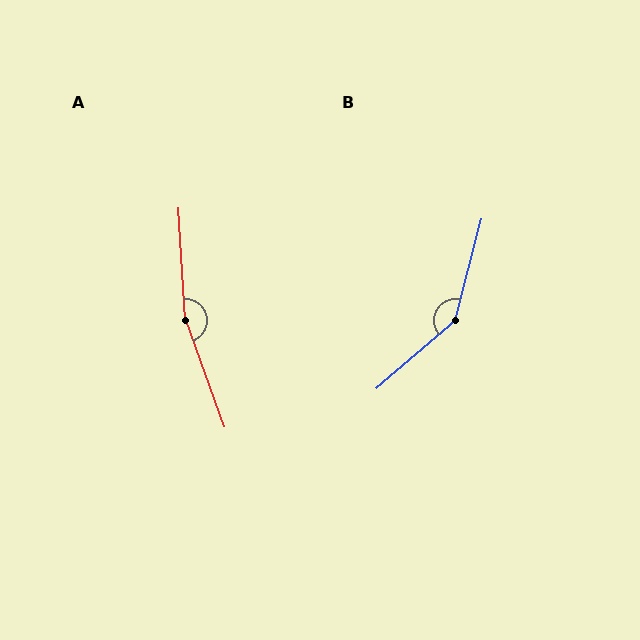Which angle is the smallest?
B, at approximately 145 degrees.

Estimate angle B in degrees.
Approximately 145 degrees.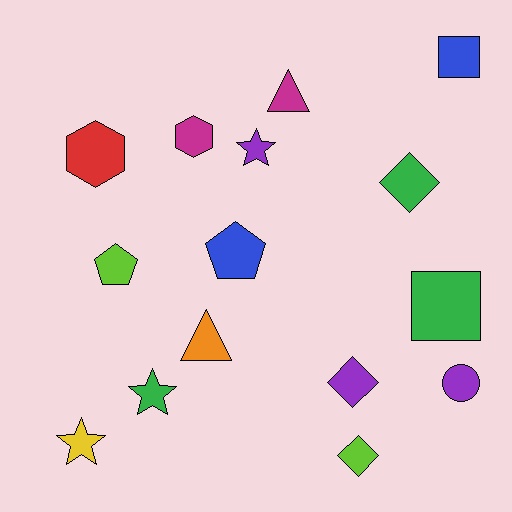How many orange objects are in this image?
There is 1 orange object.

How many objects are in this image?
There are 15 objects.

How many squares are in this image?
There are 2 squares.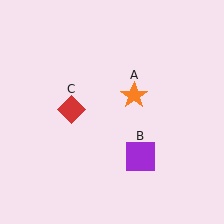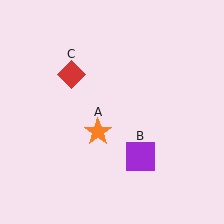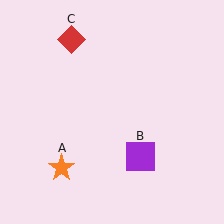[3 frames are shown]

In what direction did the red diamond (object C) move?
The red diamond (object C) moved up.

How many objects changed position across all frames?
2 objects changed position: orange star (object A), red diamond (object C).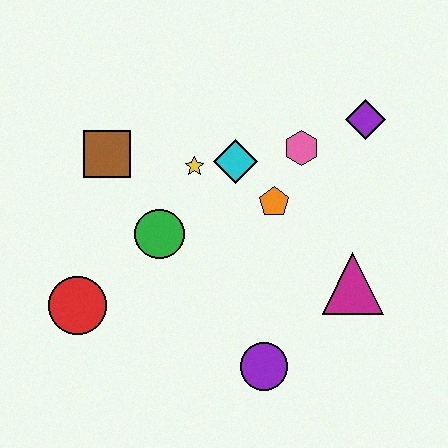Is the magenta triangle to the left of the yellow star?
No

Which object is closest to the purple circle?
The magenta triangle is closest to the purple circle.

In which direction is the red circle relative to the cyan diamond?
The red circle is to the left of the cyan diamond.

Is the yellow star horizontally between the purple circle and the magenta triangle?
No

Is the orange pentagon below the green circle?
No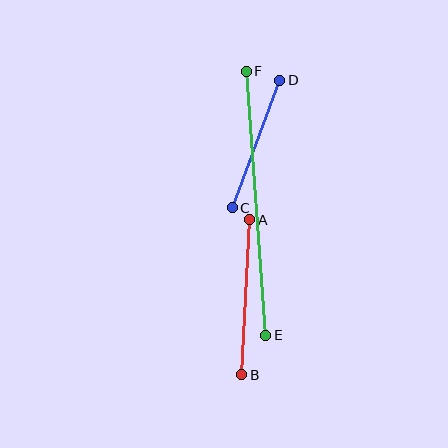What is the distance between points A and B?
The distance is approximately 155 pixels.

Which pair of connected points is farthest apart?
Points E and F are farthest apart.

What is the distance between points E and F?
The distance is approximately 265 pixels.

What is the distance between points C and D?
The distance is approximately 136 pixels.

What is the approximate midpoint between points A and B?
The midpoint is at approximately (246, 297) pixels.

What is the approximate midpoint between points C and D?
The midpoint is at approximately (256, 144) pixels.